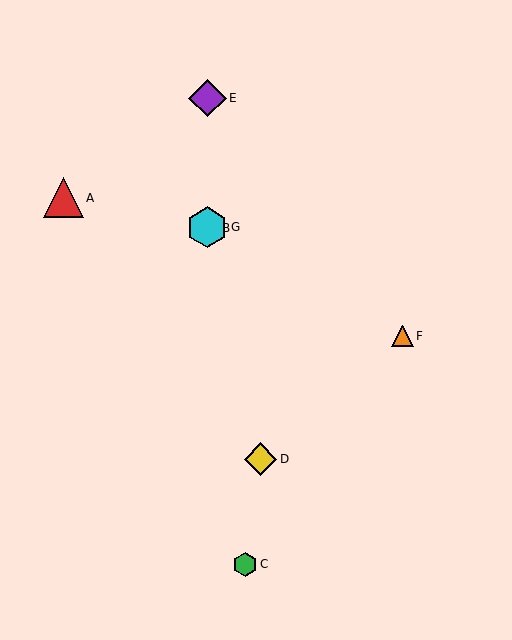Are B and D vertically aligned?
No, B is at x≈207 and D is at x≈260.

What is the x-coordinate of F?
Object F is at x≈403.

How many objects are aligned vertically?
3 objects (B, E, G) are aligned vertically.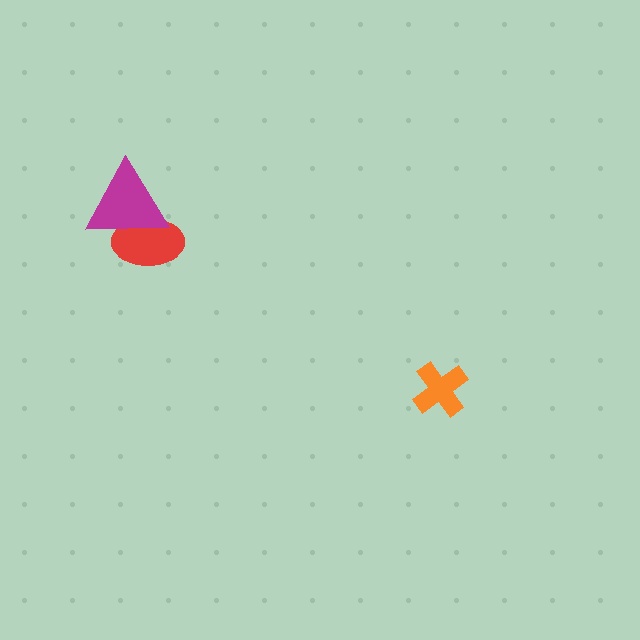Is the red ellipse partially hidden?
Yes, it is partially covered by another shape.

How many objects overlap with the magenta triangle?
1 object overlaps with the magenta triangle.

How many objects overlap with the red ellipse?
1 object overlaps with the red ellipse.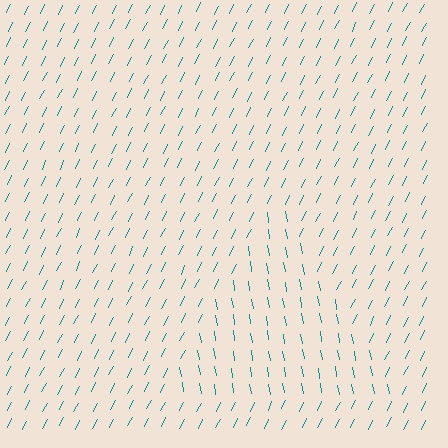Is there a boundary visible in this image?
Yes, there is a texture boundary formed by a change in line orientation.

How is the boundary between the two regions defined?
The boundary is defined purely by a change in line orientation (approximately 36 degrees difference). All lines are the same color and thickness.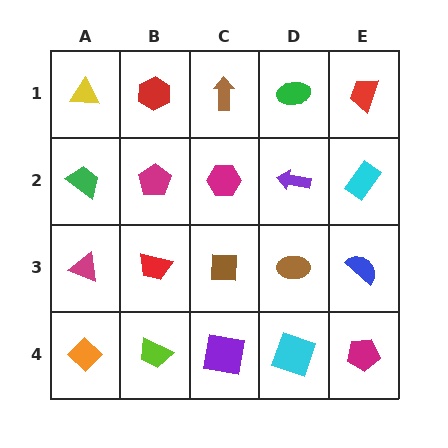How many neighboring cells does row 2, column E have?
3.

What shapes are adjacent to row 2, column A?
A yellow triangle (row 1, column A), a magenta triangle (row 3, column A), a magenta pentagon (row 2, column B).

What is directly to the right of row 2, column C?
A purple arrow.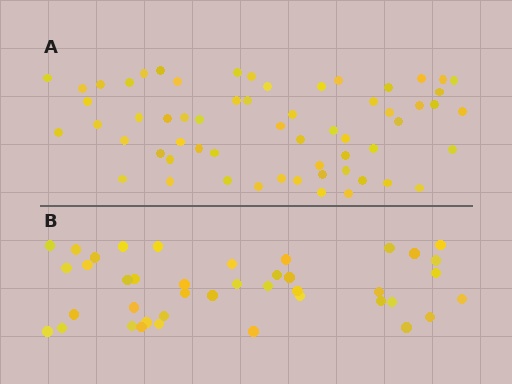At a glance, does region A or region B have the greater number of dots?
Region A (the top region) has more dots.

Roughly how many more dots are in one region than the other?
Region A has approximately 20 more dots than region B.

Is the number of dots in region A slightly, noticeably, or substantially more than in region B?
Region A has substantially more. The ratio is roughly 1.5 to 1.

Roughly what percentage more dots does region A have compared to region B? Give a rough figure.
About 45% more.